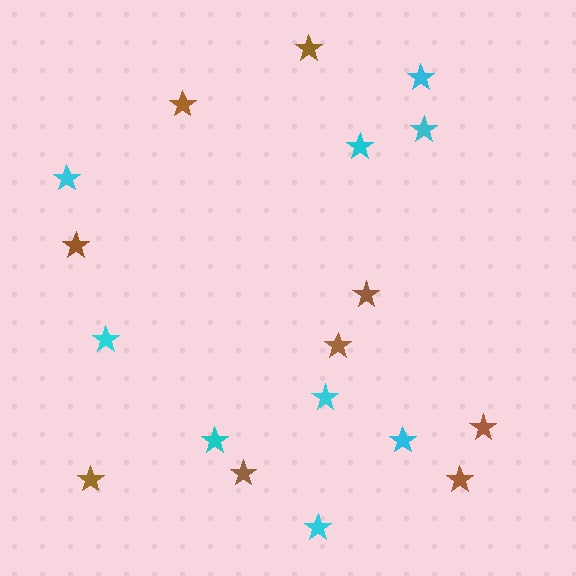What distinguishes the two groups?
There are 2 groups: one group of brown stars (9) and one group of cyan stars (9).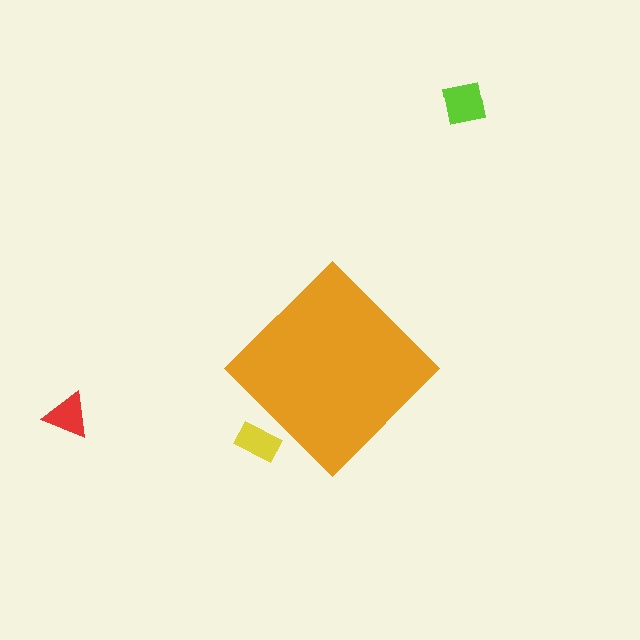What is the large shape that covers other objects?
An orange diamond.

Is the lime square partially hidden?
No, the lime square is fully visible.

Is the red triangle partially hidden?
No, the red triangle is fully visible.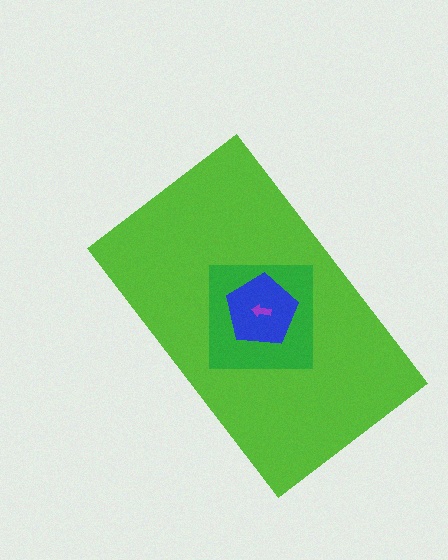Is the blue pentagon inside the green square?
Yes.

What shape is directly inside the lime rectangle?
The green square.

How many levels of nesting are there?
4.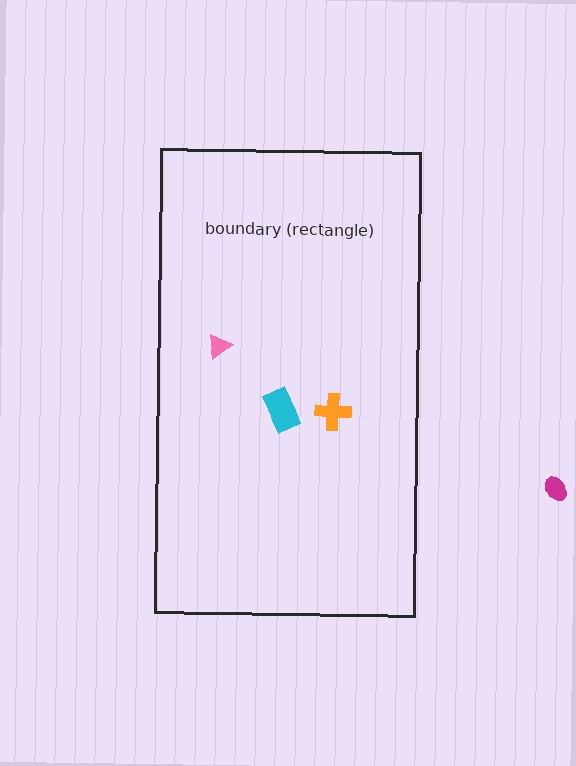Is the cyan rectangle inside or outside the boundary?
Inside.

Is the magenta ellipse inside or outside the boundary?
Outside.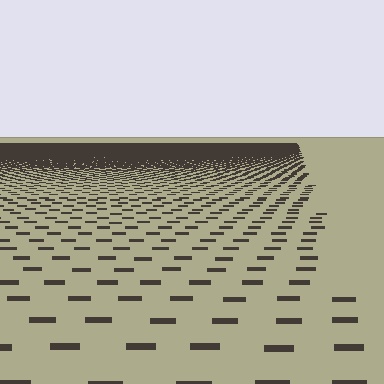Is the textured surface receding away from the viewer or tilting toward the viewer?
The surface is receding away from the viewer. Texture elements get smaller and denser toward the top.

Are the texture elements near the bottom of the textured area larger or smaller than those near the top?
Larger. Near the bottom, elements are closer to the viewer and appear at a bigger on-screen size.